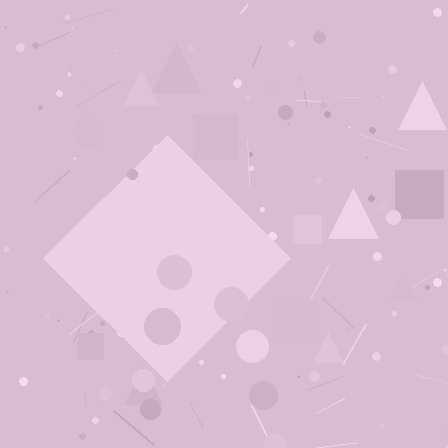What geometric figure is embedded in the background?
A diamond is embedded in the background.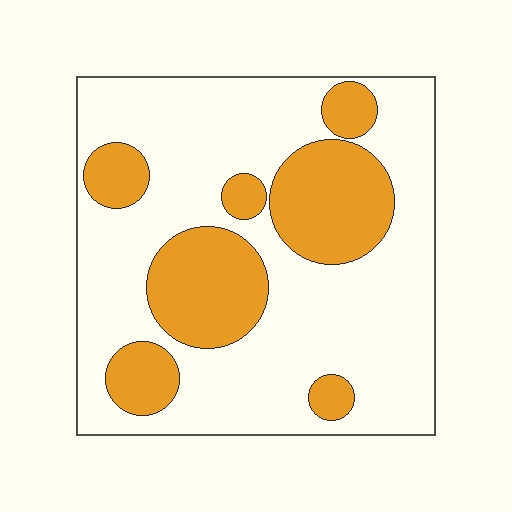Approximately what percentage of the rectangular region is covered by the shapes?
Approximately 30%.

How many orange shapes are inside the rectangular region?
7.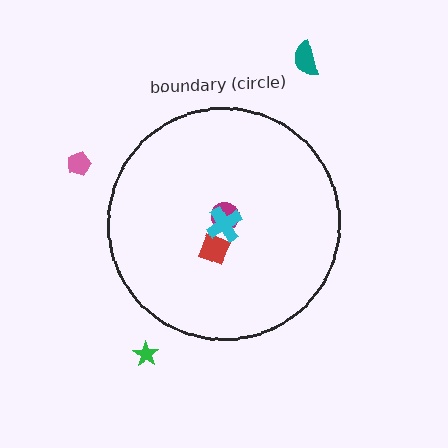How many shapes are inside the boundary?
3 inside, 3 outside.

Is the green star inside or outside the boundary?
Outside.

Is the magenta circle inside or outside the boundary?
Inside.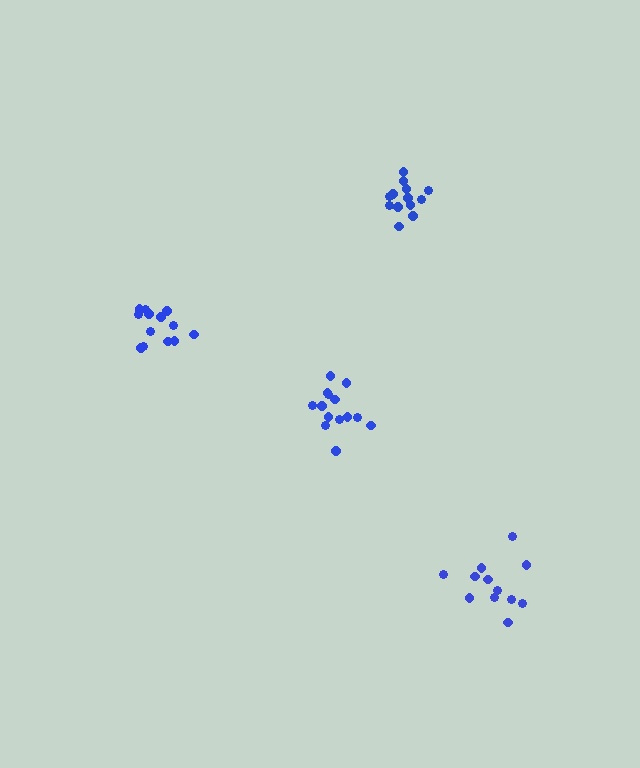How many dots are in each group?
Group 1: 13 dots, Group 2: 12 dots, Group 3: 14 dots, Group 4: 13 dots (52 total).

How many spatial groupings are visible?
There are 4 spatial groupings.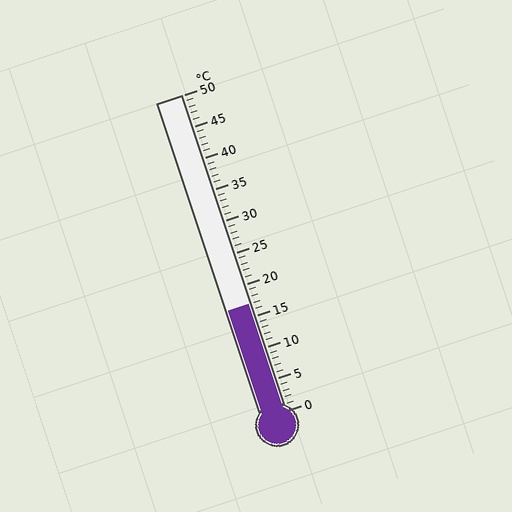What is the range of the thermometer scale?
The thermometer scale ranges from 0°C to 50°C.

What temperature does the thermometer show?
The thermometer shows approximately 17°C.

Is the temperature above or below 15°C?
The temperature is above 15°C.